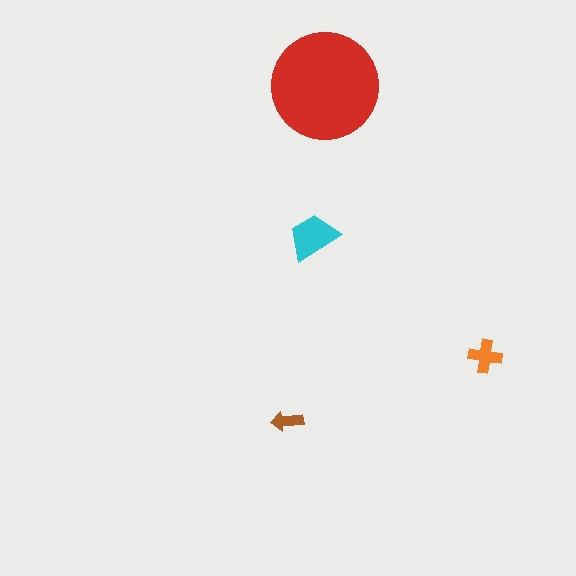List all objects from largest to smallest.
The red circle, the cyan trapezoid, the orange cross, the brown arrow.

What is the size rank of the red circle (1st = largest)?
1st.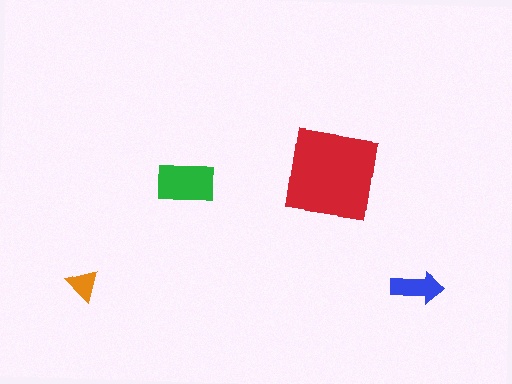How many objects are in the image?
There are 4 objects in the image.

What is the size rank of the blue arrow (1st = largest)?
3rd.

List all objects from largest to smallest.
The red square, the green rectangle, the blue arrow, the orange triangle.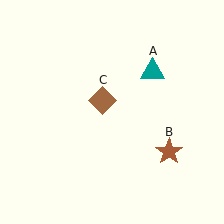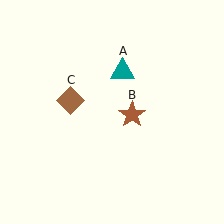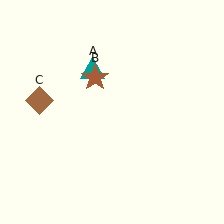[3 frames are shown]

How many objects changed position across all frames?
3 objects changed position: teal triangle (object A), brown star (object B), brown diamond (object C).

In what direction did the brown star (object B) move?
The brown star (object B) moved up and to the left.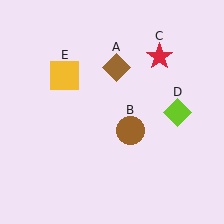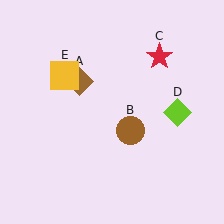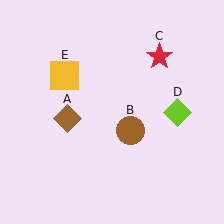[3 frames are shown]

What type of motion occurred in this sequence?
The brown diamond (object A) rotated counterclockwise around the center of the scene.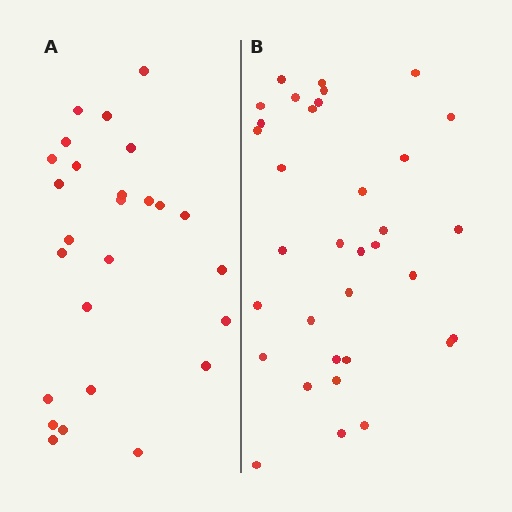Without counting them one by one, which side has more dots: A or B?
Region B (the right region) has more dots.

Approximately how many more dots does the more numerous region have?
Region B has roughly 8 or so more dots than region A.